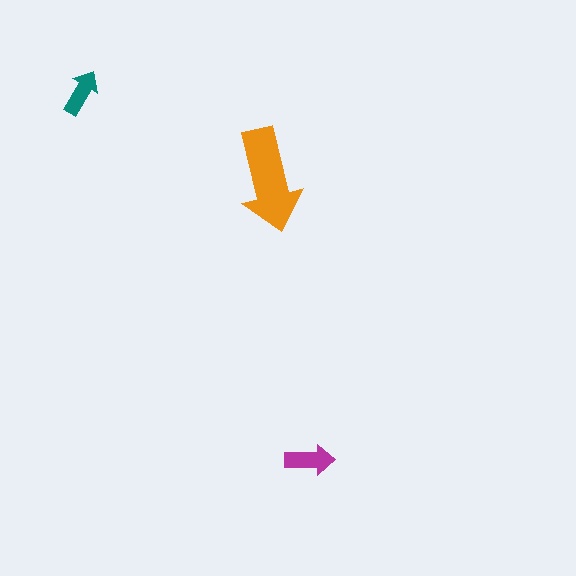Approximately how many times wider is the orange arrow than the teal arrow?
About 2 times wider.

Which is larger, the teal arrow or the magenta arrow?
The magenta one.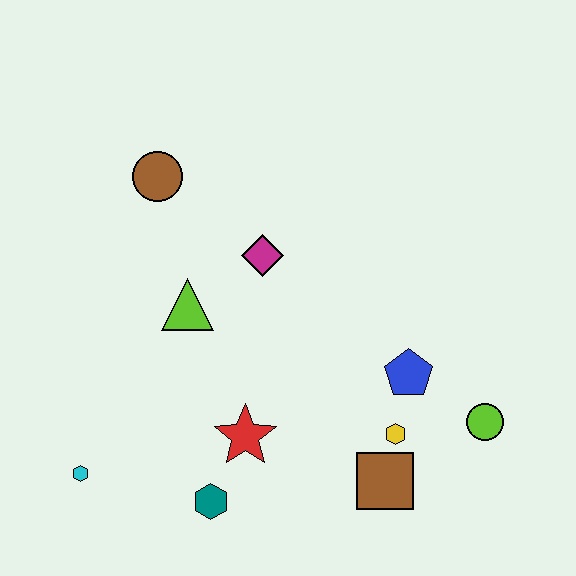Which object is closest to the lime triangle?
The magenta diamond is closest to the lime triangle.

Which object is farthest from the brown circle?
The lime circle is farthest from the brown circle.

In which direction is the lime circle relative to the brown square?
The lime circle is to the right of the brown square.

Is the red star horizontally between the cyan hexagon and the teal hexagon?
No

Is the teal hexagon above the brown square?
No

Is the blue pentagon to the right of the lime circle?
No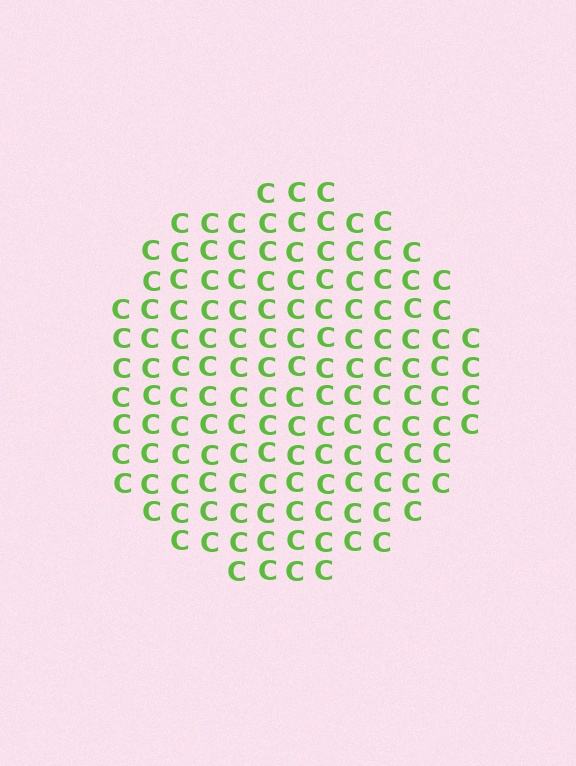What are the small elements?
The small elements are letter C's.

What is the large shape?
The large shape is a circle.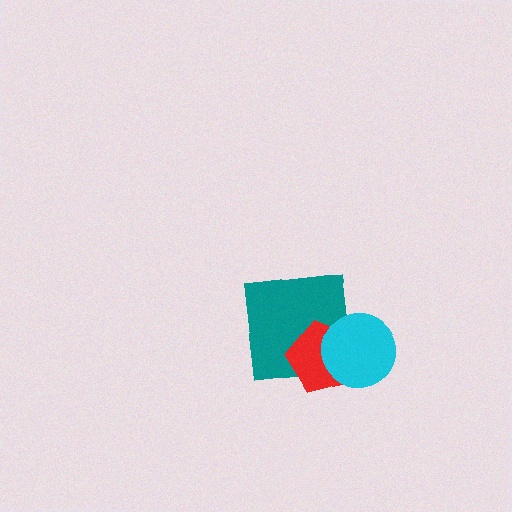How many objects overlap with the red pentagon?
2 objects overlap with the red pentagon.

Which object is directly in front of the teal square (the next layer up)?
The red pentagon is directly in front of the teal square.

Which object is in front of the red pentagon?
The cyan circle is in front of the red pentagon.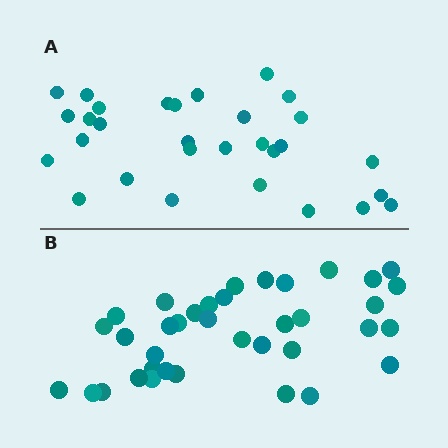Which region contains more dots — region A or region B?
Region B (the bottom region) has more dots.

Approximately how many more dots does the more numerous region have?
Region B has roughly 8 or so more dots than region A.